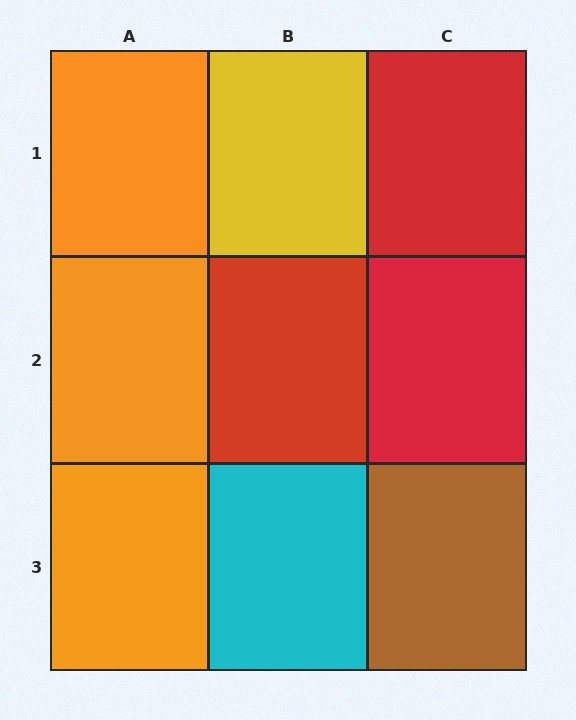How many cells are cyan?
1 cell is cyan.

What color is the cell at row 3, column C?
Brown.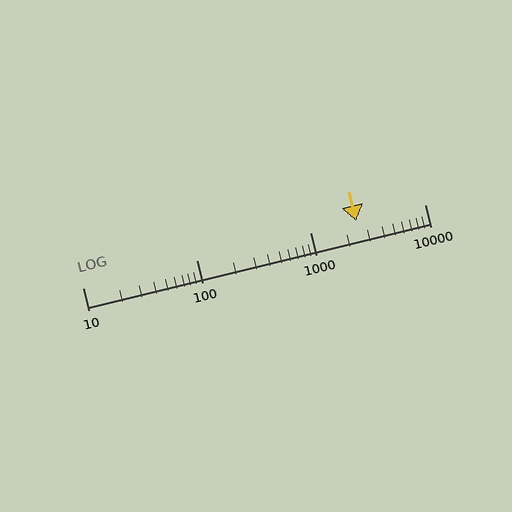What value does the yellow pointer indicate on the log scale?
The pointer indicates approximately 2500.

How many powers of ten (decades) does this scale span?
The scale spans 3 decades, from 10 to 10000.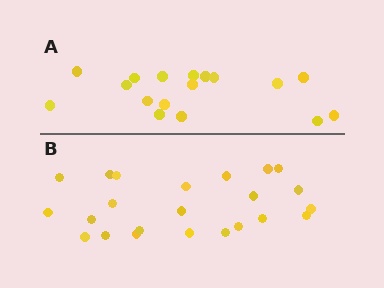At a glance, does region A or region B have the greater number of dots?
Region B (the bottom region) has more dots.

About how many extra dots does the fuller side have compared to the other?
Region B has about 6 more dots than region A.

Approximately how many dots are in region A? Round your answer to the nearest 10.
About 20 dots. (The exact count is 17, which rounds to 20.)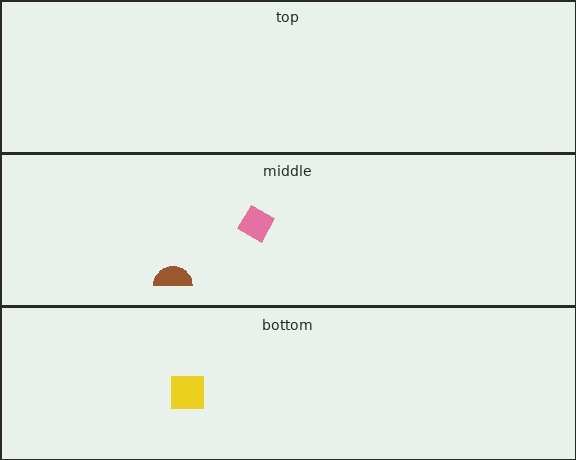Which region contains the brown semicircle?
The middle region.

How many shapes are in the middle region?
2.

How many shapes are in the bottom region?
1.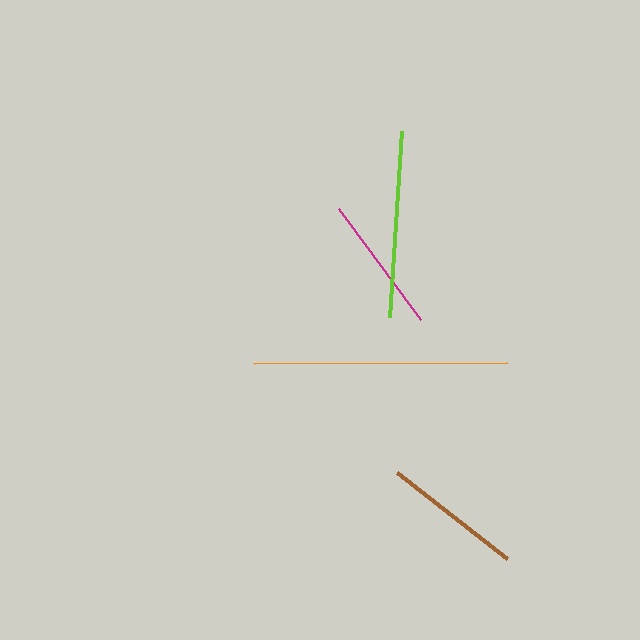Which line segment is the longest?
The orange line is the longest at approximately 253 pixels.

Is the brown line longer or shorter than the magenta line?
The brown line is longer than the magenta line.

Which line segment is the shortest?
The magenta line is the shortest at approximately 138 pixels.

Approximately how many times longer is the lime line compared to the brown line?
The lime line is approximately 1.3 times the length of the brown line.